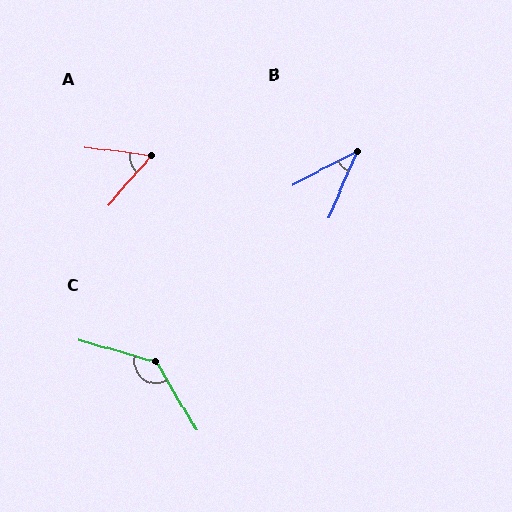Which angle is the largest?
C, at approximately 136 degrees.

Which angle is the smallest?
B, at approximately 39 degrees.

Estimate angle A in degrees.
Approximately 56 degrees.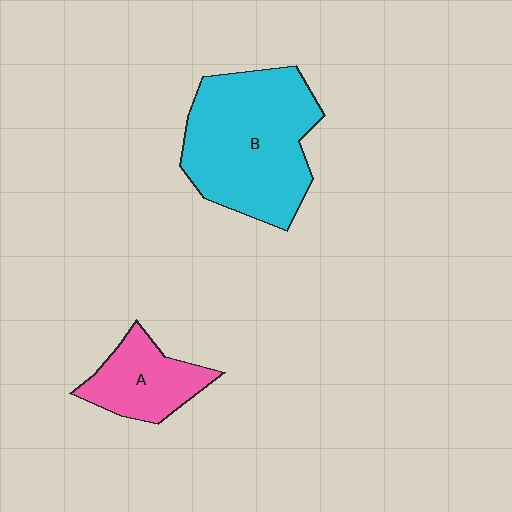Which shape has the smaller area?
Shape A (pink).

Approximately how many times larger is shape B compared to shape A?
Approximately 2.3 times.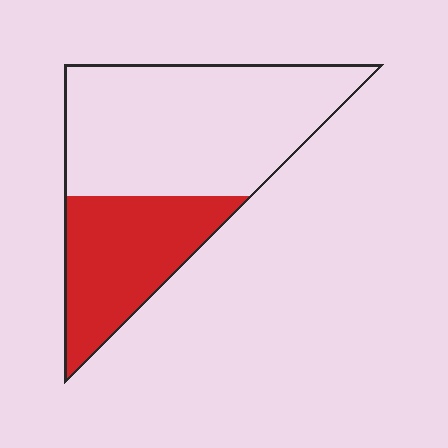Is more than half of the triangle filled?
No.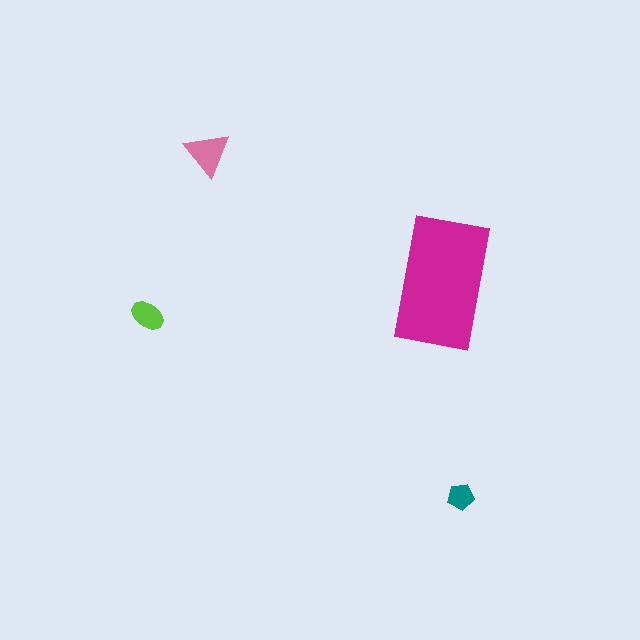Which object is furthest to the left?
The lime ellipse is leftmost.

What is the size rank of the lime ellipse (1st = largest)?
3rd.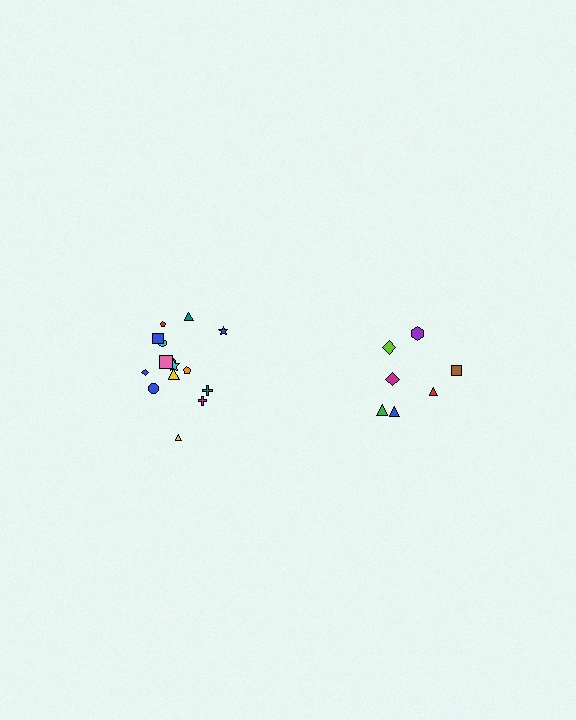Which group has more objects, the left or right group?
The left group.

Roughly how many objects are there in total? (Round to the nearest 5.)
Roughly 20 objects in total.